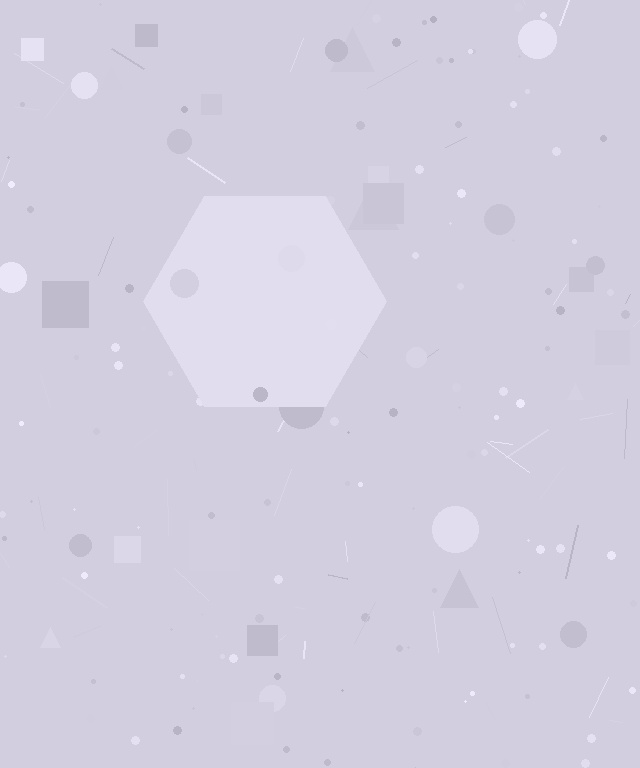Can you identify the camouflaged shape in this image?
The camouflaged shape is a hexagon.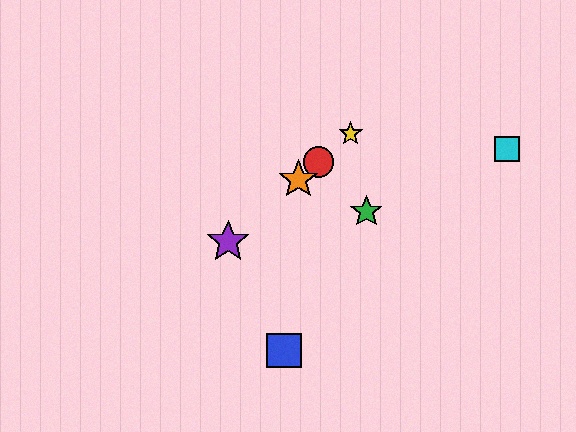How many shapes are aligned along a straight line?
4 shapes (the red circle, the yellow star, the purple star, the orange star) are aligned along a straight line.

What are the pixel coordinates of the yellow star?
The yellow star is at (351, 134).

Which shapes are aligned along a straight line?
The red circle, the yellow star, the purple star, the orange star are aligned along a straight line.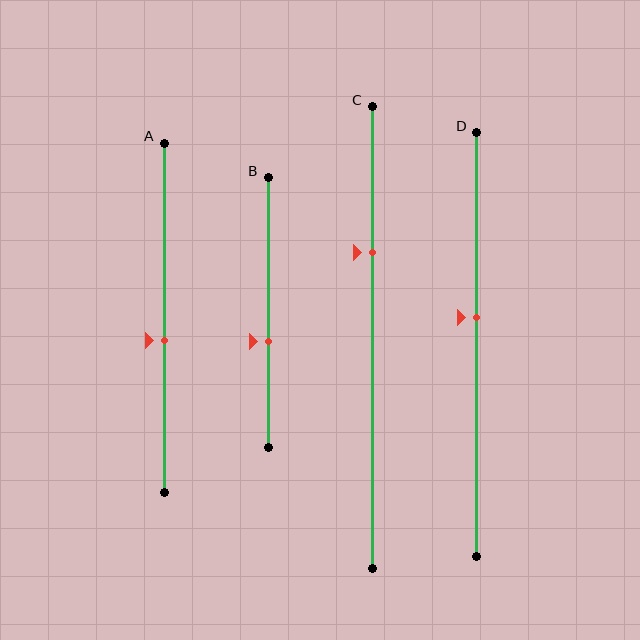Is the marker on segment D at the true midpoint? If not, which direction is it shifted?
No, the marker on segment D is shifted upward by about 6% of the segment length.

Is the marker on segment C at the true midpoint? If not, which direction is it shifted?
No, the marker on segment C is shifted upward by about 18% of the segment length.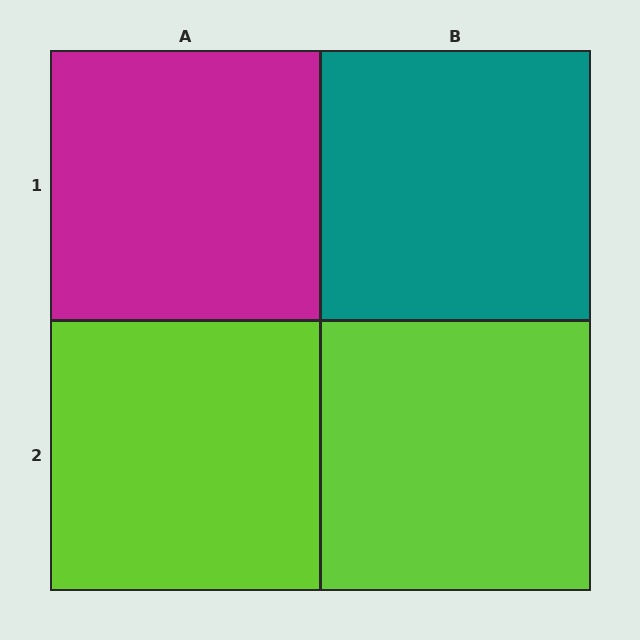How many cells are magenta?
1 cell is magenta.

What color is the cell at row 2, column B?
Lime.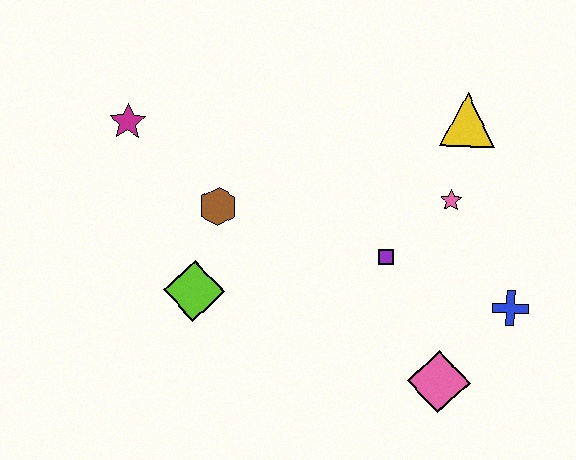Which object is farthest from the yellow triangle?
The magenta star is farthest from the yellow triangle.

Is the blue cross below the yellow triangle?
Yes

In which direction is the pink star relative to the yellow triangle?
The pink star is below the yellow triangle.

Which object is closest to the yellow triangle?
The pink star is closest to the yellow triangle.